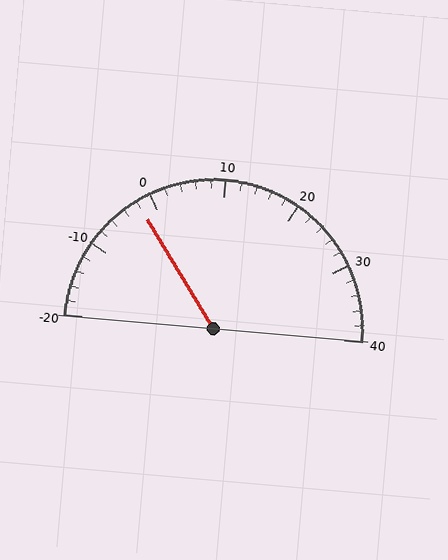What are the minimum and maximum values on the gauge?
The gauge ranges from -20 to 40.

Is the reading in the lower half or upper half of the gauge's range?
The reading is in the lower half of the range (-20 to 40).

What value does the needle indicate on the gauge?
The needle indicates approximately -2.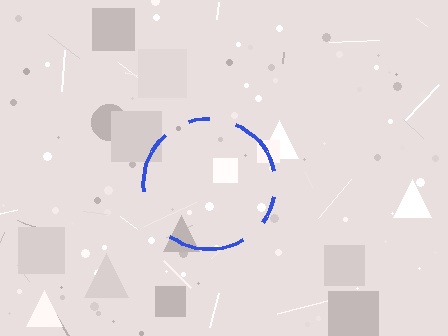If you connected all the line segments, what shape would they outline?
They would outline a circle.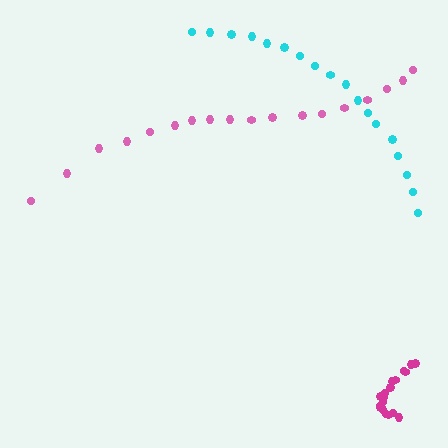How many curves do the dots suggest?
There are 3 distinct paths.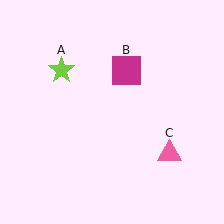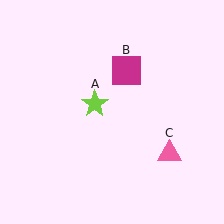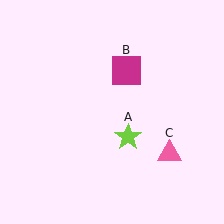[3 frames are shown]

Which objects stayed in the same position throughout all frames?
Magenta square (object B) and pink triangle (object C) remained stationary.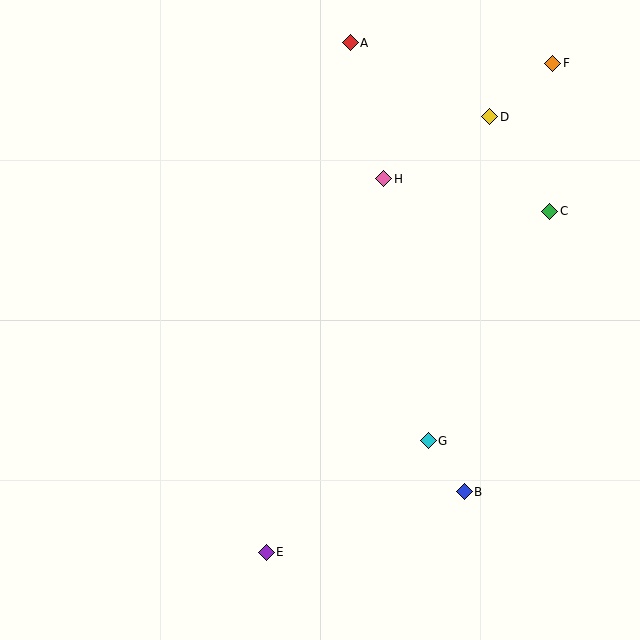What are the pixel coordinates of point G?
Point G is at (428, 441).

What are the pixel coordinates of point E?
Point E is at (266, 552).